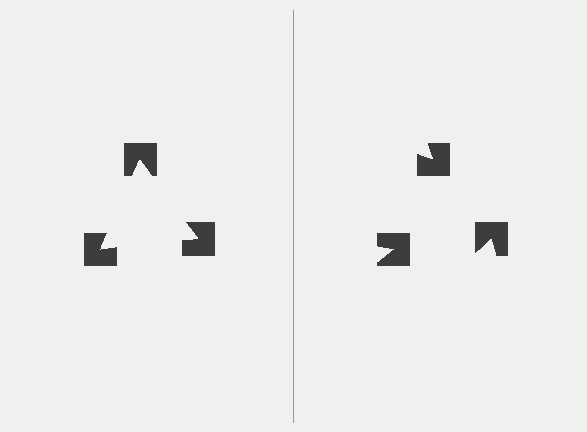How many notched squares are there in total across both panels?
6 — 3 on each side.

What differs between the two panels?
The notched squares are positioned identically on both sides; only the wedge orientations differ. On the left they align to a triangle; on the right they are misaligned.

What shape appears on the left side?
An illusory triangle.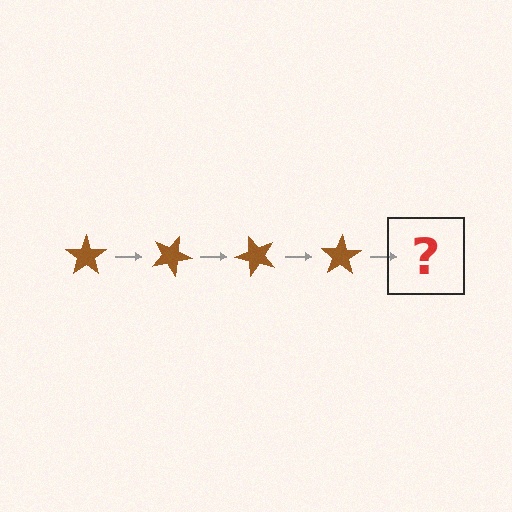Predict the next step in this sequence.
The next step is a brown star rotated 100 degrees.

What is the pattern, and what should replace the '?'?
The pattern is that the star rotates 25 degrees each step. The '?' should be a brown star rotated 100 degrees.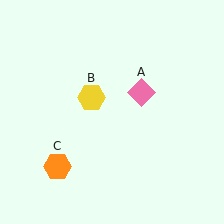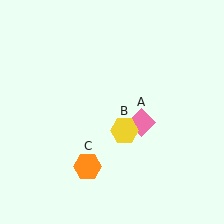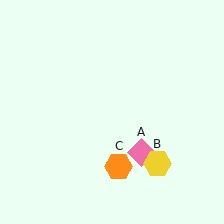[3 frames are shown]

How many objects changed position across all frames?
3 objects changed position: pink diamond (object A), yellow hexagon (object B), orange hexagon (object C).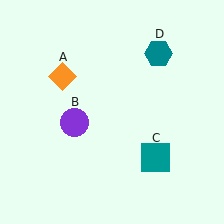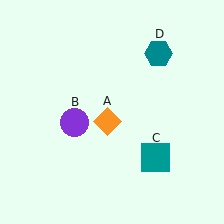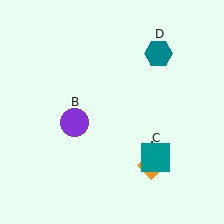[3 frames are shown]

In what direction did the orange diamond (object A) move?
The orange diamond (object A) moved down and to the right.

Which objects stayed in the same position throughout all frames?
Purple circle (object B) and teal square (object C) and teal hexagon (object D) remained stationary.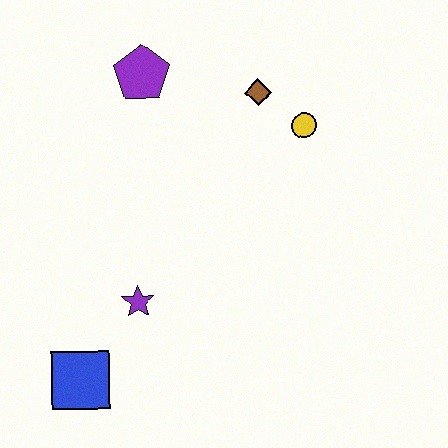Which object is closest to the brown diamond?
The yellow circle is closest to the brown diamond.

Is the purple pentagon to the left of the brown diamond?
Yes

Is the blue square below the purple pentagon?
Yes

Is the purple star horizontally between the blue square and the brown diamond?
Yes